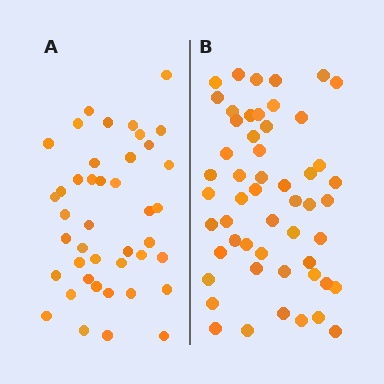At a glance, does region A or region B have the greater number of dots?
Region B (the right region) has more dots.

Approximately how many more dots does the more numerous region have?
Region B has roughly 12 or so more dots than region A.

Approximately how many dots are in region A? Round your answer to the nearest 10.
About 40 dots. (The exact count is 42, which rounds to 40.)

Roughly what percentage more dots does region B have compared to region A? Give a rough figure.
About 25% more.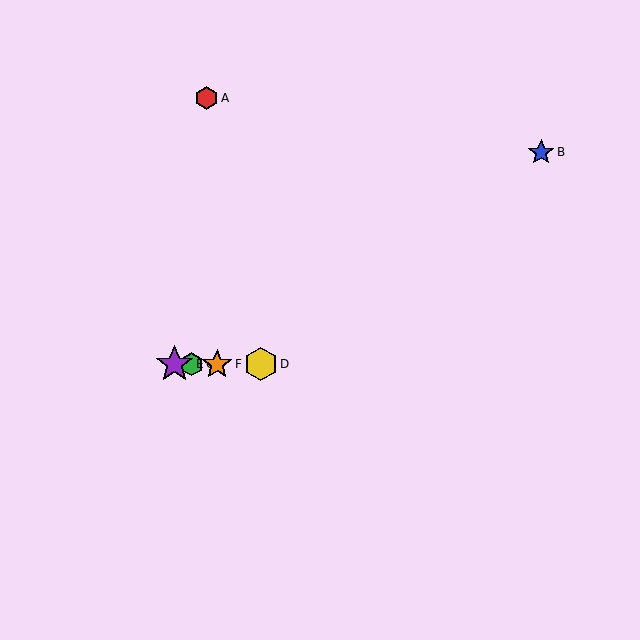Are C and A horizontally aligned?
No, C is at y≈364 and A is at y≈98.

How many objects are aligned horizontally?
4 objects (C, D, E, F) are aligned horizontally.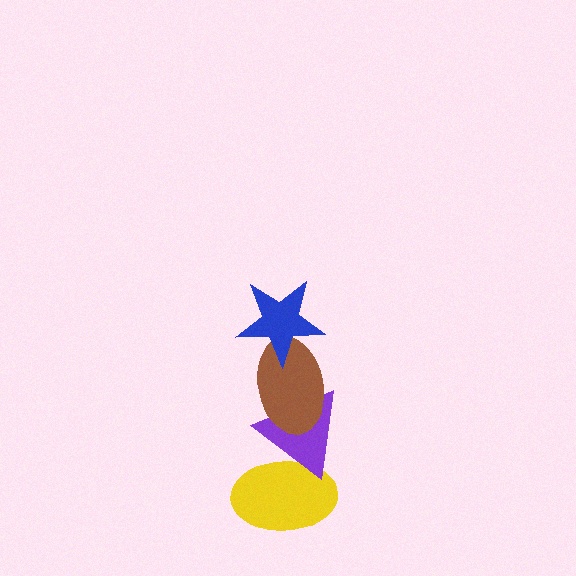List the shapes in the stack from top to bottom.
From top to bottom: the blue star, the brown ellipse, the purple triangle, the yellow ellipse.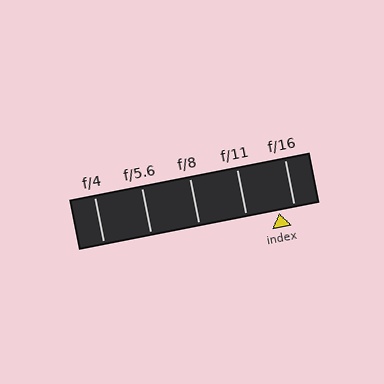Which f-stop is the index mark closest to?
The index mark is closest to f/16.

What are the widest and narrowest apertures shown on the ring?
The widest aperture shown is f/4 and the narrowest is f/16.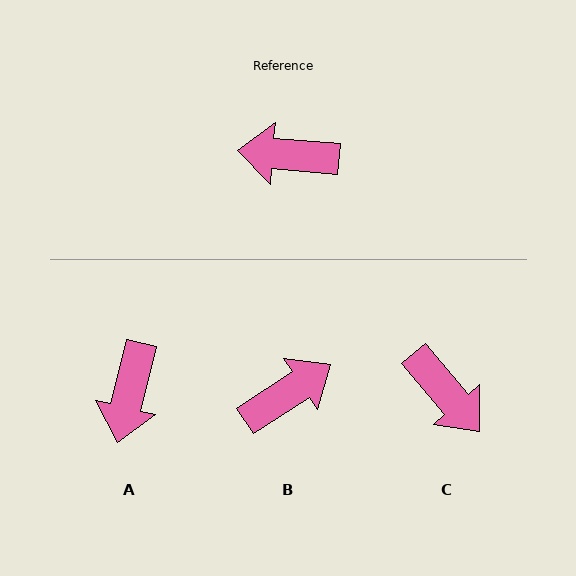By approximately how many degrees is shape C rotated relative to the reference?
Approximately 135 degrees counter-clockwise.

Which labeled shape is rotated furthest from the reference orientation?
B, about 142 degrees away.